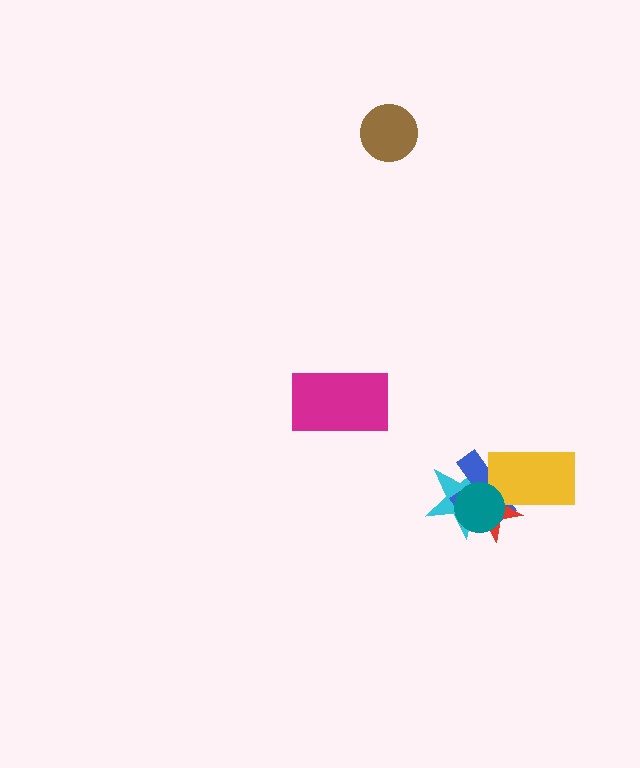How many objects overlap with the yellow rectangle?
4 objects overlap with the yellow rectangle.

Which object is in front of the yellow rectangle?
The teal circle is in front of the yellow rectangle.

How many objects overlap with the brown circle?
0 objects overlap with the brown circle.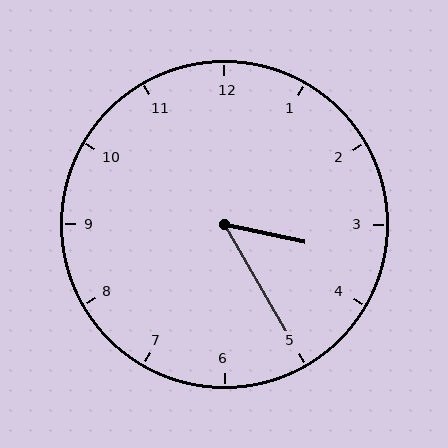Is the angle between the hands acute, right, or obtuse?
It is acute.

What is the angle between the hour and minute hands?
Approximately 48 degrees.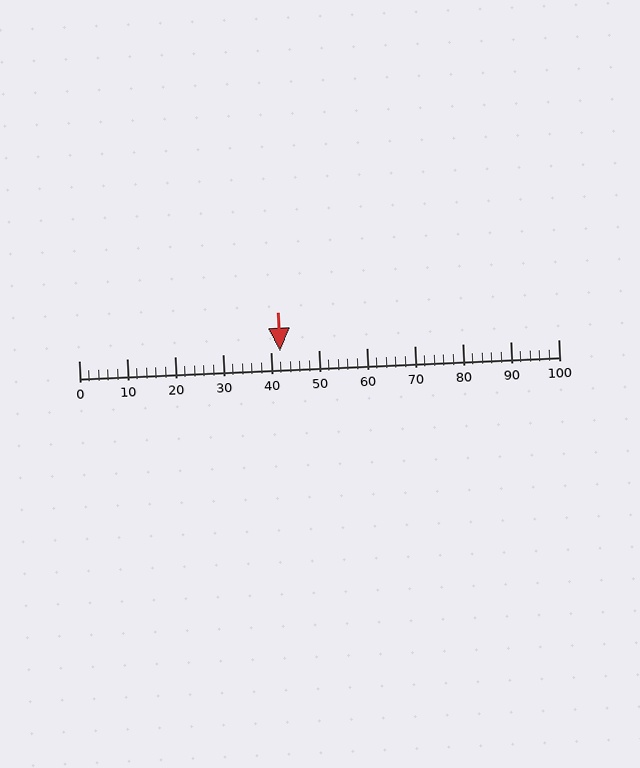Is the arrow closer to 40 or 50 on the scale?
The arrow is closer to 40.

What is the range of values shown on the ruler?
The ruler shows values from 0 to 100.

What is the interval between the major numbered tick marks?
The major tick marks are spaced 10 units apart.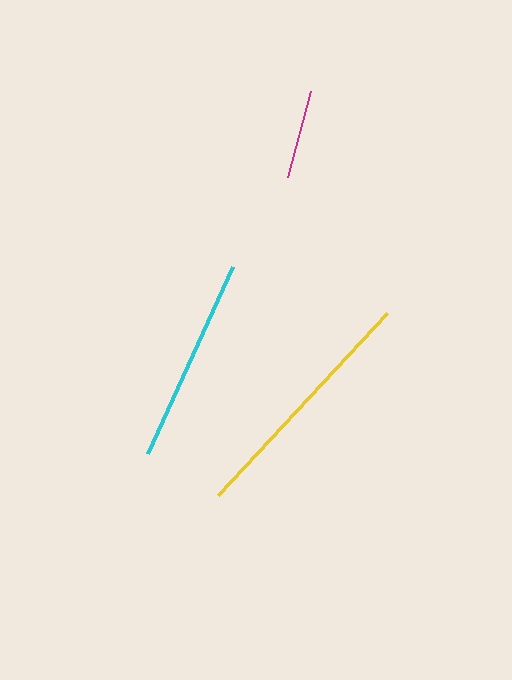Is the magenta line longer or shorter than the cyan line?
The cyan line is longer than the magenta line.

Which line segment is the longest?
The yellow line is the longest at approximately 248 pixels.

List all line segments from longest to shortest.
From longest to shortest: yellow, cyan, magenta.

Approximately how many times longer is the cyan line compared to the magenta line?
The cyan line is approximately 2.3 times the length of the magenta line.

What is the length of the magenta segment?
The magenta segment is approximately 89 pixels long.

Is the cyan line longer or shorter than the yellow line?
The yellow line is longer than the cyan line.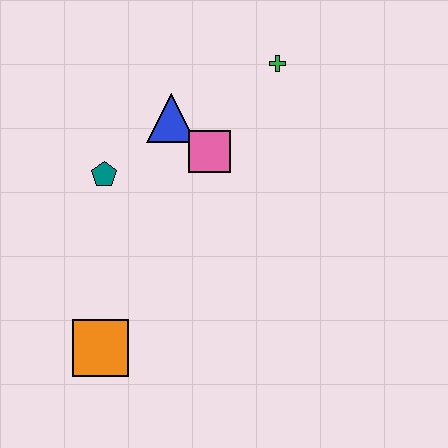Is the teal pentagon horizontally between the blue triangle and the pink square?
No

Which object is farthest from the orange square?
The green cross is farthest from the orange square.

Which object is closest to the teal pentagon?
The blue triangle is closest to the teal pentagon.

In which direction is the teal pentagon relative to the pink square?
The teal pentagon is to the left of the pink square.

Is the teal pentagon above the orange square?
Yes